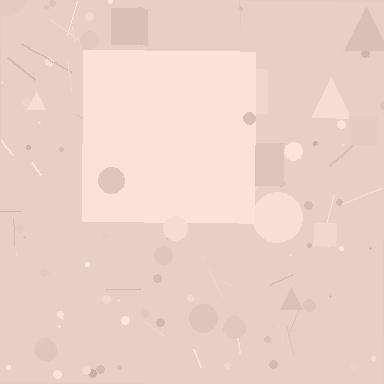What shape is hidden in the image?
A square is hidden in the image.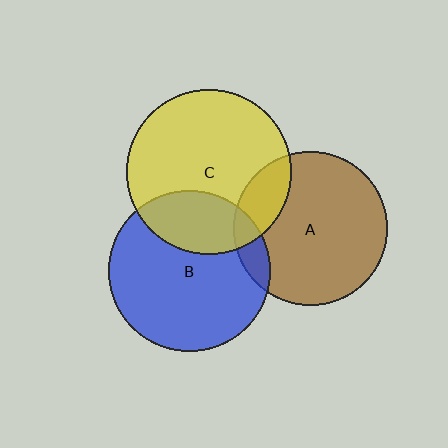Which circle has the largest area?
Circle C (yellow).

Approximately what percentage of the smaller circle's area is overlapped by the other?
Approximately 25%.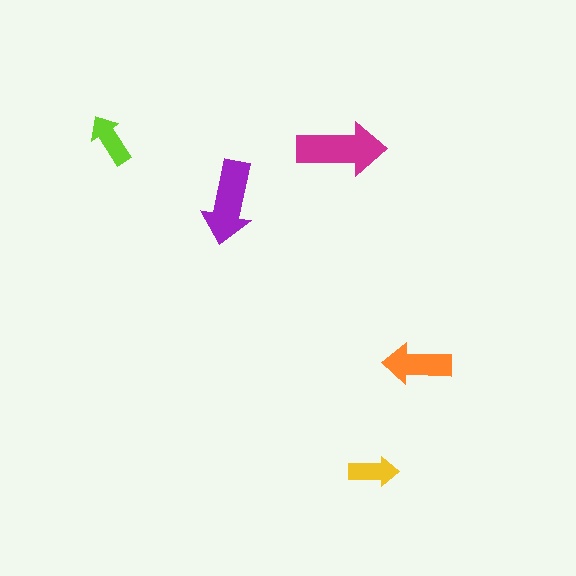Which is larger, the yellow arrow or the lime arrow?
The lime one.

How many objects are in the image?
There are 5 objects in the image.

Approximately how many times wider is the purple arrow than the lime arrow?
About 1.5 times wider.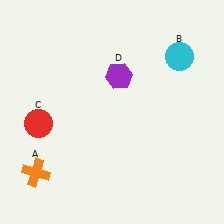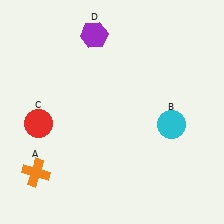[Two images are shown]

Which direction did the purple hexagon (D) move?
The purple hexagon (D) moved up.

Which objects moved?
The objects that moved are: the cyan circle (B), the purple hexagon (D).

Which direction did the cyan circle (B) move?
The cyan circle (B) moved down.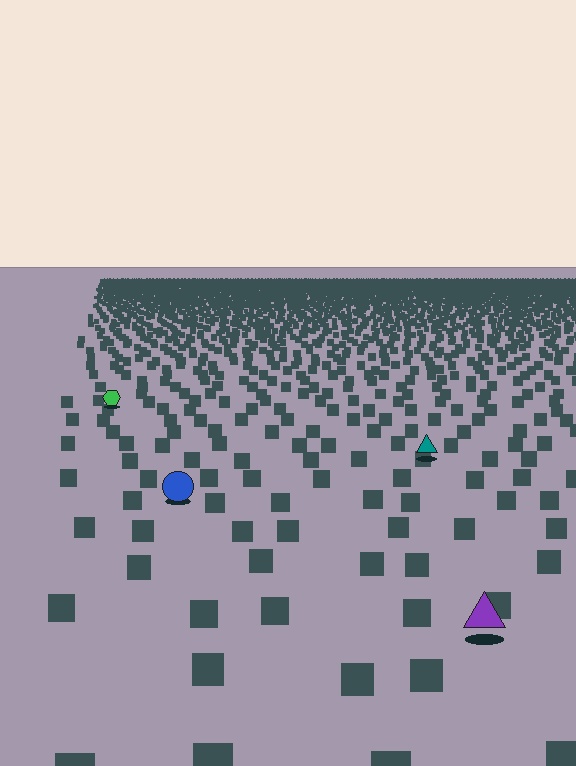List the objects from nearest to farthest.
From nearest to farthest: the purple triangle, the blue circle, the teal triangle, the green hexagon.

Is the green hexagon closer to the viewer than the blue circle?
No. The blue circle is closer — you can tell from the texture gradient: the ground texture is coarser near it.